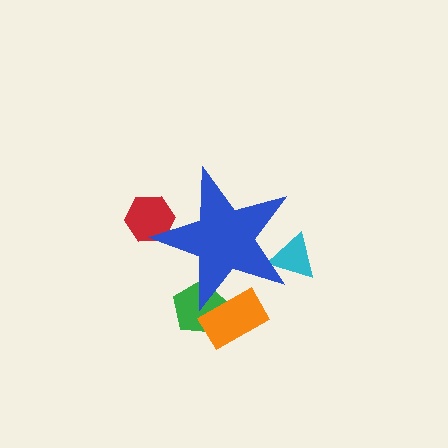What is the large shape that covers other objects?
A blue star.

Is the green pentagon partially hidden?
Yes, the green pentagon is partially hidden behind the blue star.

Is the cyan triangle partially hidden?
Yes, the cyan triangle is partially hidden behind the blue star.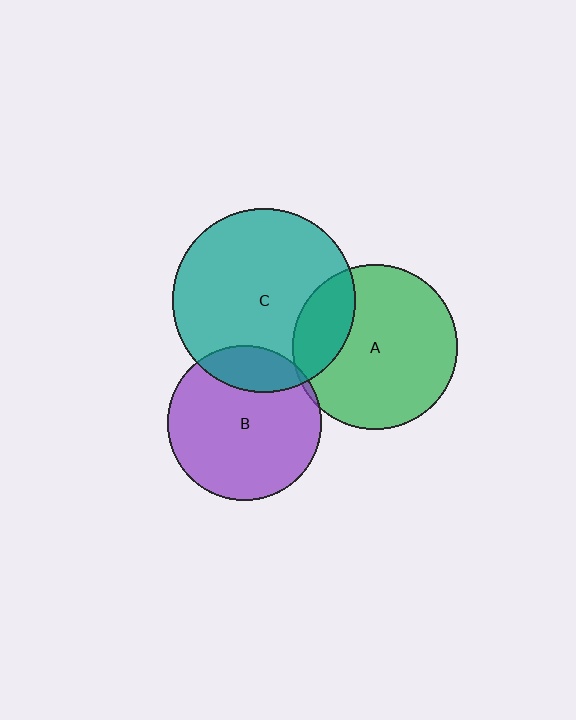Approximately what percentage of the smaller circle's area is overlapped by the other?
Approximately 20%.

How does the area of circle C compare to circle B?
Approximately 1.4 times.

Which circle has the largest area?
Circle C (teal).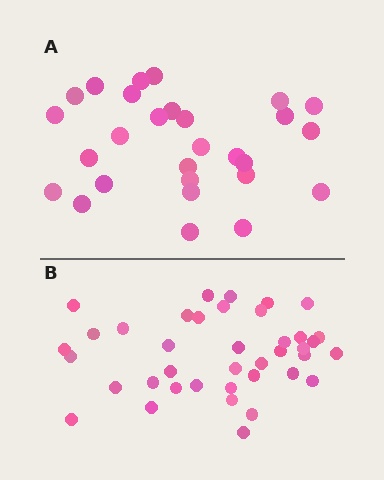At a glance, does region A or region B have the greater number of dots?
Region B (the bottom region) has more dots.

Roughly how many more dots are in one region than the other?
Region B has roughly 12 or so more dots than region A.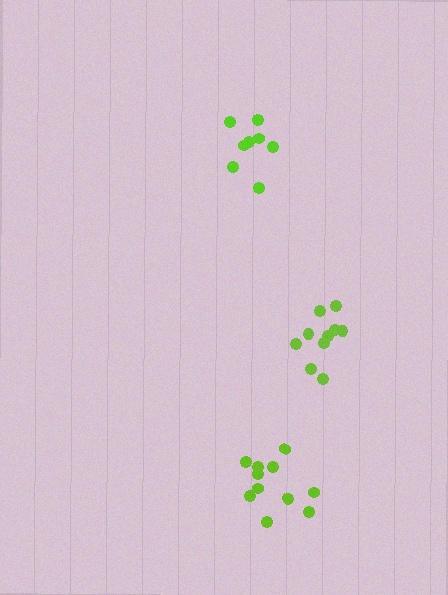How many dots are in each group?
Group 1: 11 dots, Group 2: 8 dots, Group 3: 10 dots (29 total).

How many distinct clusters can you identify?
There are 3 distinct clusters.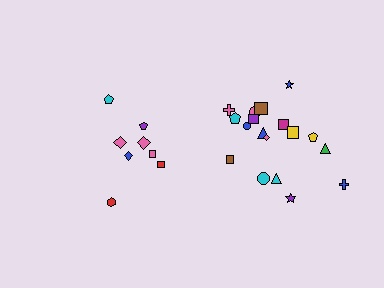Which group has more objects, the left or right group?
The right group.